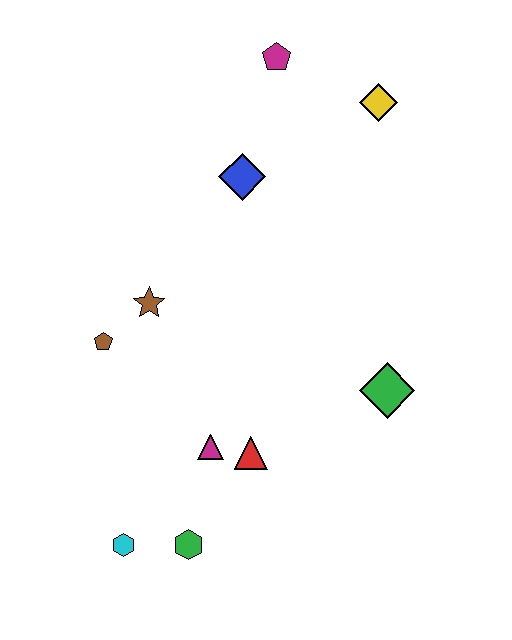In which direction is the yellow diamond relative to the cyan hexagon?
The yellow diamond is above the cyan hexagon.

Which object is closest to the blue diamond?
The magenta pentagon is closest to the blue diamond.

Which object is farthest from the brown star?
The yellow diamond is farthest from the brown star.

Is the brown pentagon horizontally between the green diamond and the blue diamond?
No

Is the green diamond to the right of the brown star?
Yes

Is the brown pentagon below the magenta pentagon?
Yes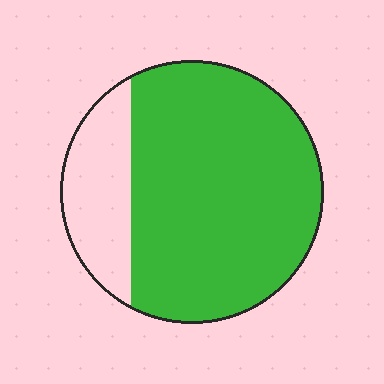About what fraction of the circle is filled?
About four fifths (4/5).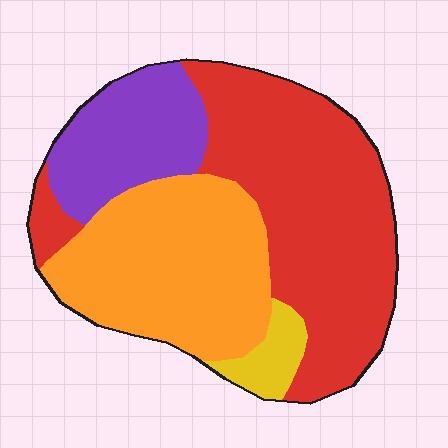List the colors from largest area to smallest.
From largest to smallest: red, orange, purple, yellow.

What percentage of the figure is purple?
Purple takes up about one sixth (1/6) of the figure.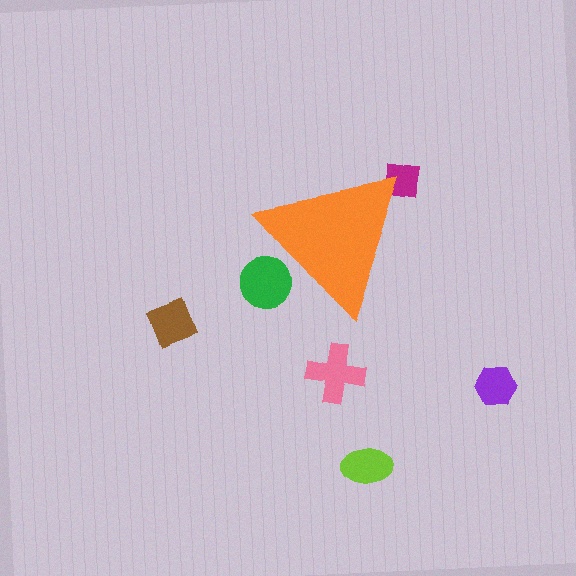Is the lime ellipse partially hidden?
No, the lime ellipse is fully visible.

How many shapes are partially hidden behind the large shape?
2 shapes are partially hidden.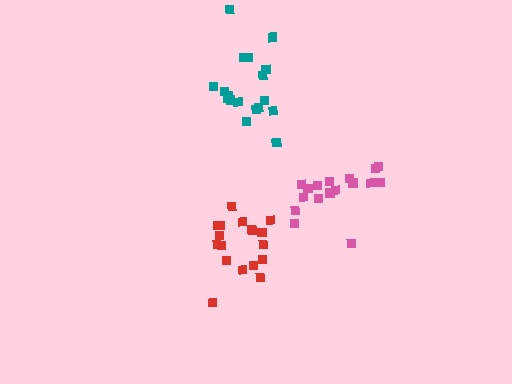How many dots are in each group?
Group 1: 18 dots, Group 2: 18 dots, Group 3: 18 dots (54 total).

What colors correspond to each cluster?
The clusters are colored: teal, pink, red.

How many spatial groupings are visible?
There are 3 spatial groupings.